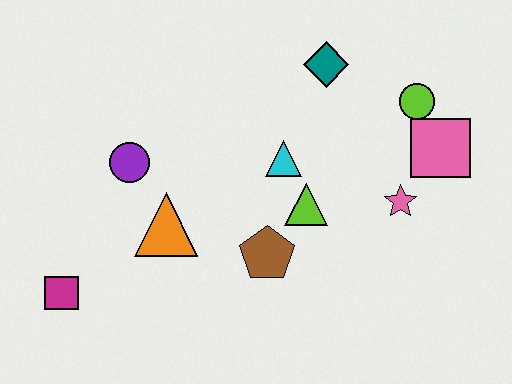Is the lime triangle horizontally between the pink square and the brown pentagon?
Yes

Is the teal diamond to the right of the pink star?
No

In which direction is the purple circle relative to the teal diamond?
The purple circle is to the left of the teal diamond.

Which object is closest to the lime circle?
The pink square is closest to the lime circle.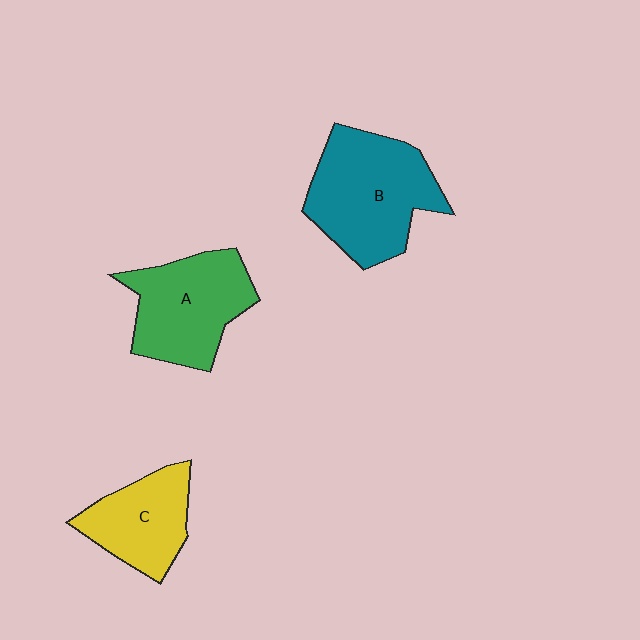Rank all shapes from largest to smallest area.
From largest to smallest: B (teal), A (green), C (yellow).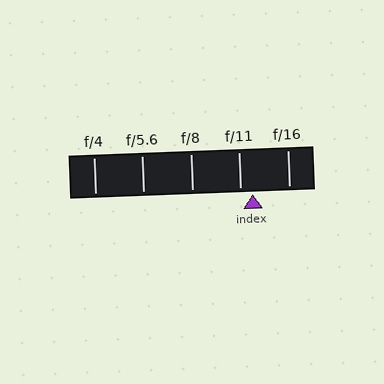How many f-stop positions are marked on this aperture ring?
There are 5 f-stop positions marked.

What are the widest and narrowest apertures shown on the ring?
The widest aperture shown is f/4 and the narrowest is f/16.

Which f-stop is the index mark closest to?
The index mark is closest to f/11.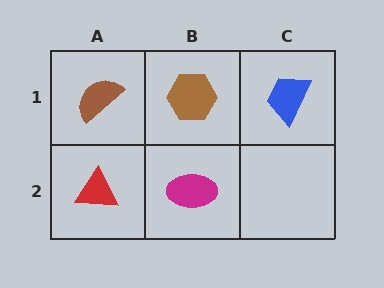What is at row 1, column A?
A brown semicircle.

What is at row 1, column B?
A brown hexagon.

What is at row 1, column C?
A blue trapezoid.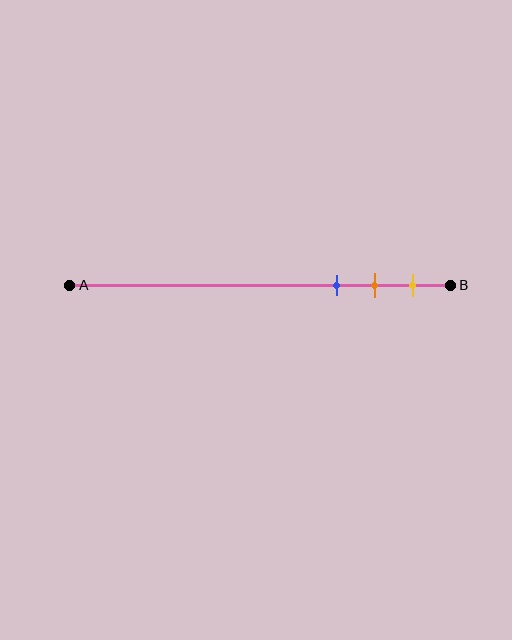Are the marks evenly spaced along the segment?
Yes, the marks are approximately evenly spaced.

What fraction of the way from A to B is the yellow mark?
The yellow mark is approximately 90% (0.9) of the way from A to B.